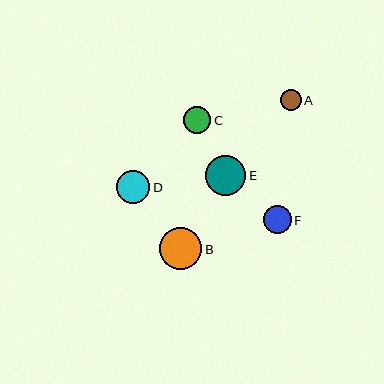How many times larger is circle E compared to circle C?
Circle E is approximately 1.5 times the size of circle C.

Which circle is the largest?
Circle B is the largest with a size of approximately 42 pixels.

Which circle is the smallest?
Circle A is the smallest with a size of approximately 21 pixels.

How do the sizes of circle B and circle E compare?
Circle B and circle E are approximately the same size.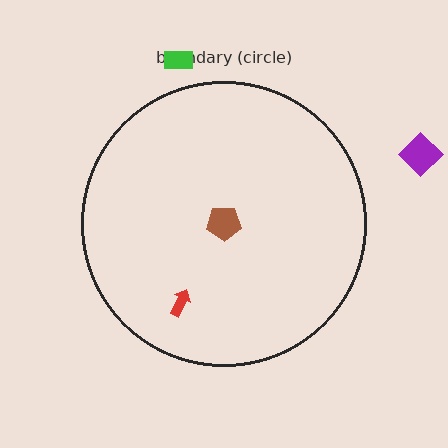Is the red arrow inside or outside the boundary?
Inside.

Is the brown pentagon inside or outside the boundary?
Inside.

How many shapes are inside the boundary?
2 inside, 2 outside.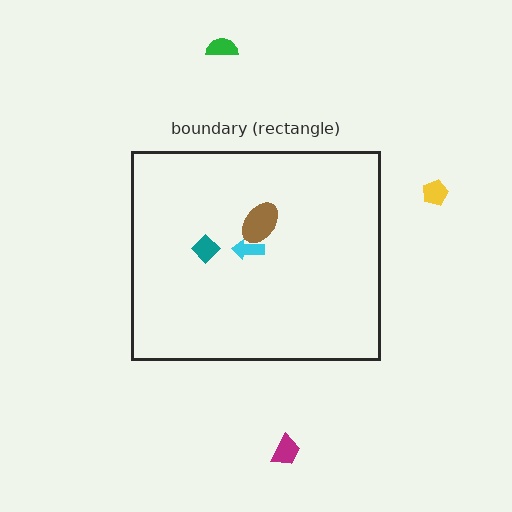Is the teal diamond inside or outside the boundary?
Inside.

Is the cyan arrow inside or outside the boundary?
Inside.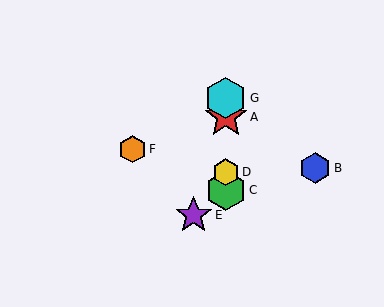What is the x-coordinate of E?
Object E is at x≈194.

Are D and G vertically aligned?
Yes, both are at x≈226.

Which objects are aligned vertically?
Objects A, C, D, G are aligned vertically.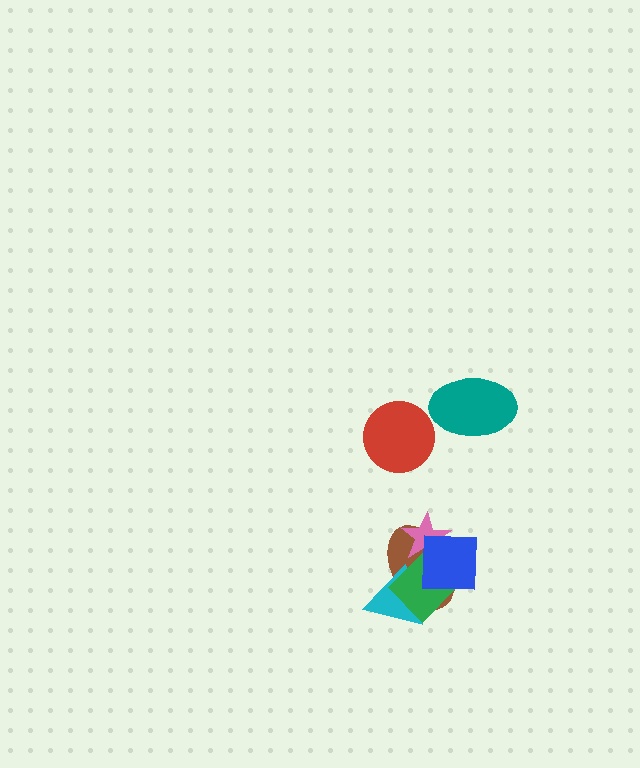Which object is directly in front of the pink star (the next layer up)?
The green diamond is directly in front of the pink star.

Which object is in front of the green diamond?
The blue square is in front of the green diamond.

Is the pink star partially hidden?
Yes, it is partially covered by another shape.